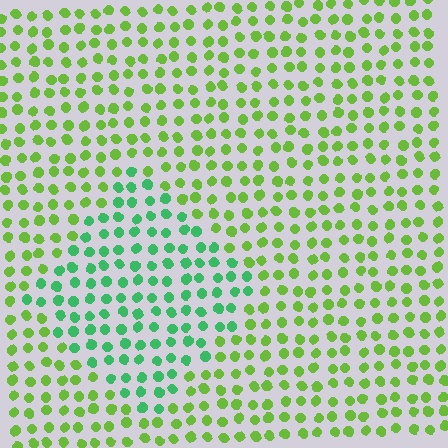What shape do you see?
I see a diamond.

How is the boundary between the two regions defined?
The boundary is defined purely by a slight shift in hue (about 42 degrees). Spacing, size, and orientation are identical on both sides.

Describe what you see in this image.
The image is filled with small lime elements in a uniform arrangement. A diamond-shaped region is visible where the elements are tinted to a slightly different hue, forming a subtle color boundary.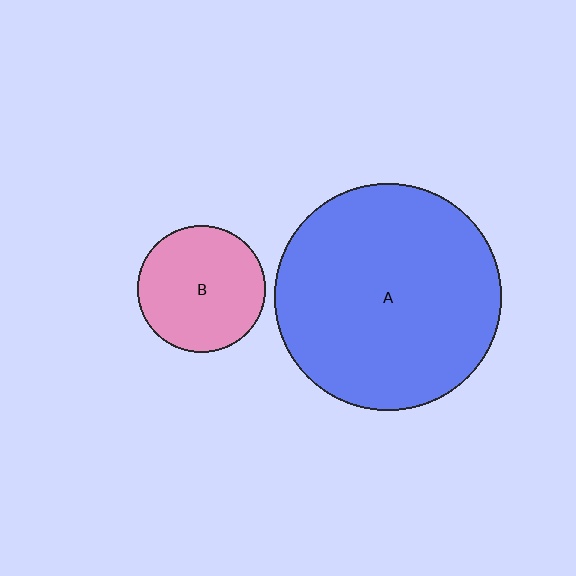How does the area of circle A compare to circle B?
Approximately 3.2 times.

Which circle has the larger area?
Circle A (blue).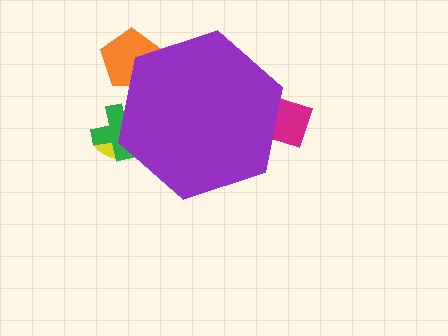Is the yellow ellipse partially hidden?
Yes, the yellow ellipse is partially hidden behind the purple hexagon.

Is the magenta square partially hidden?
Yes, the magenta square is partially hidden behind the purple hexagon.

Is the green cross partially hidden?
Yes, the green cross is partially hidden behind the purple hexagon.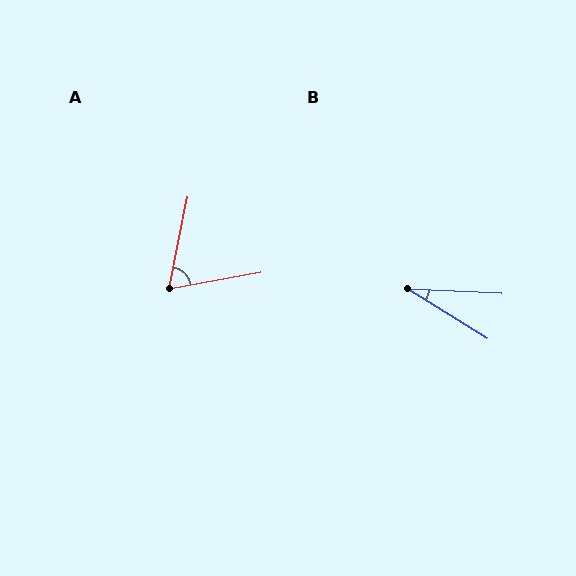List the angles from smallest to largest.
B (29°), A (68°).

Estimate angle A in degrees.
Approximately 68 degrees.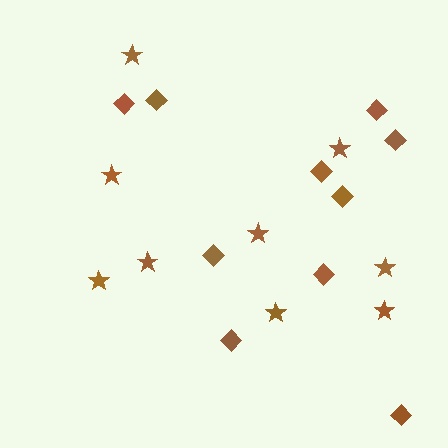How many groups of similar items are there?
There are 2 groups: one group of diamonds (10) and one group of stars (9).